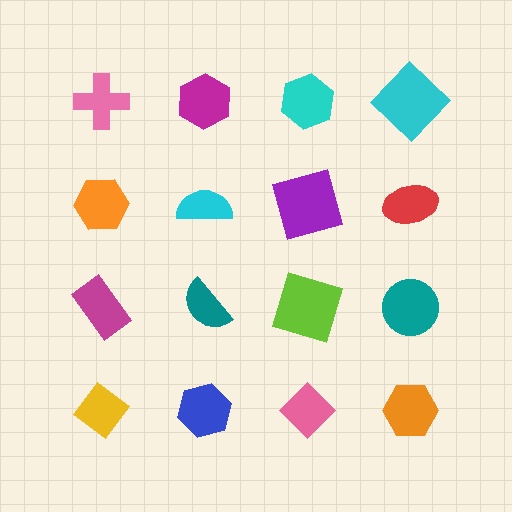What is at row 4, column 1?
A yellow diamond.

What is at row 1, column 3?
A cyan hexagon.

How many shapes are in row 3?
4 shapes.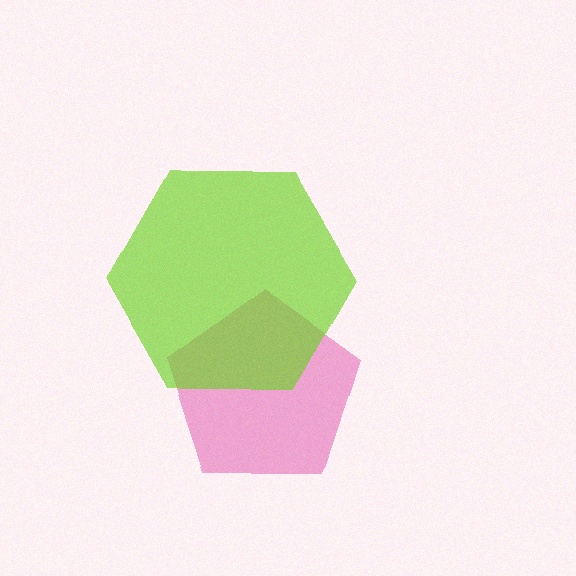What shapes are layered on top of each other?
The layered shapes are: a pink pentagon, a lime hexagon.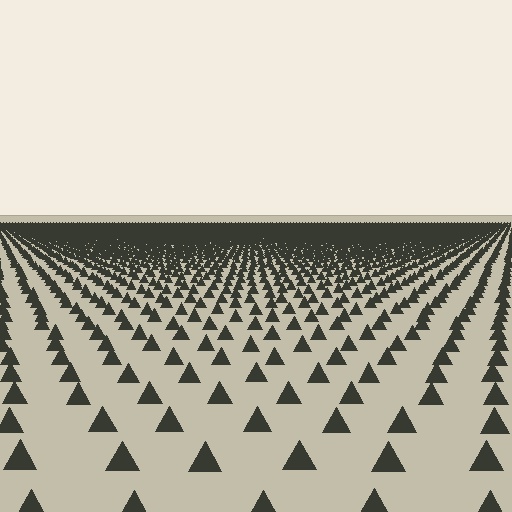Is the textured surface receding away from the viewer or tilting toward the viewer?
The surface is receding away from the viewer. Texture elements get smaller and denser toward the top.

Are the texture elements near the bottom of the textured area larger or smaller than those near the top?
Larger. Near the bottom, elements are closer to the viewer and appear at a bigger on-screen size.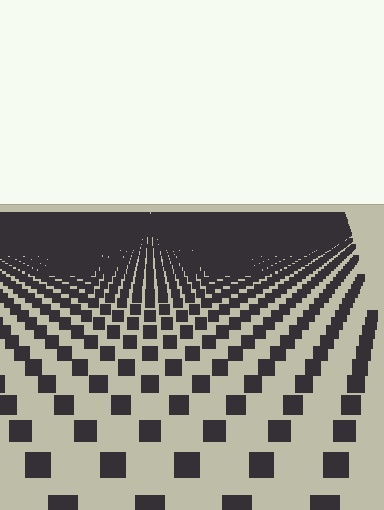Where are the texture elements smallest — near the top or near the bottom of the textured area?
Near the top.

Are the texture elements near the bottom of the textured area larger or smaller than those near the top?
Larger. Near the bottom, elements are closer to the viewer and appear at a bigger on-screen size.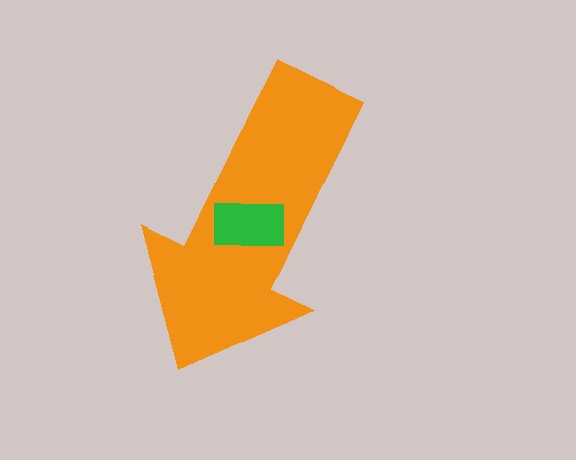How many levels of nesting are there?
2.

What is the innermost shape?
The green rectangle.